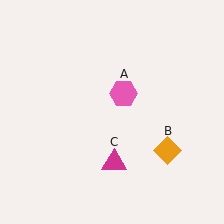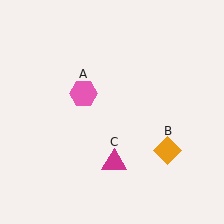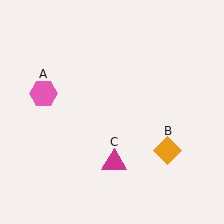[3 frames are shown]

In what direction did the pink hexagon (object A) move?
The pink hexagon (object A) moved left.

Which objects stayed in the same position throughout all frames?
Orange diamond (object B) and magenta triangle (object C) remained stationary.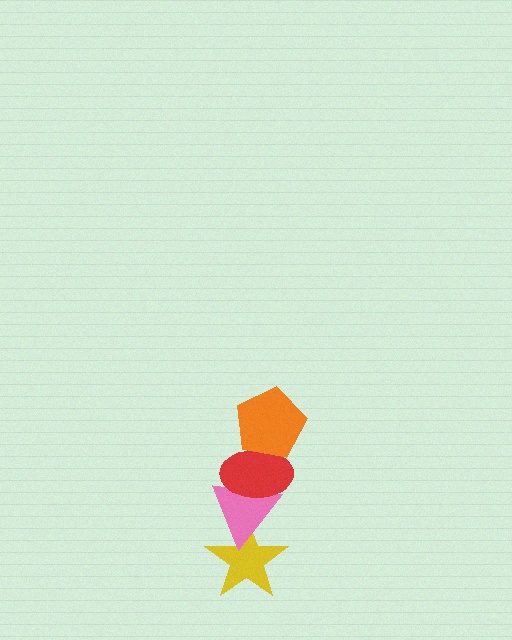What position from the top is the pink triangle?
The pink triangle is 3rd from the top.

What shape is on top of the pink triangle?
The red ellipse is on top of the pink triangle.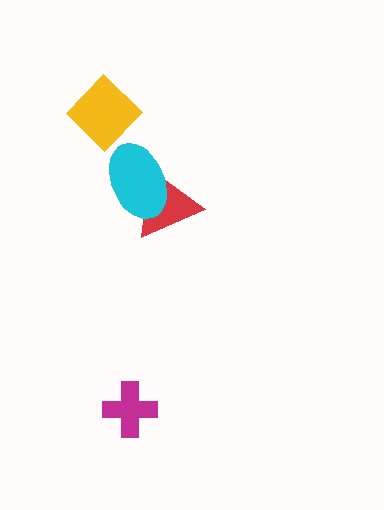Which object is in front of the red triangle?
The cyan ellipse is in front of the red triangle.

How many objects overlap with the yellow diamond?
0 objects overlap with the yellow diamond.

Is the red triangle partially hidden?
Yes, it is partially covered by another shape.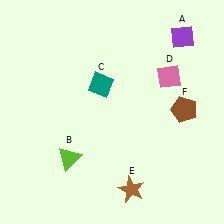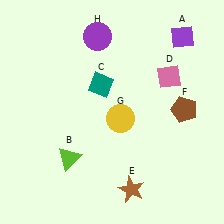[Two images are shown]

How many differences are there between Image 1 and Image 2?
There are 2 differences between the two images.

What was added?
A yellow circle (G), a purple circle (H) were added in Image 2.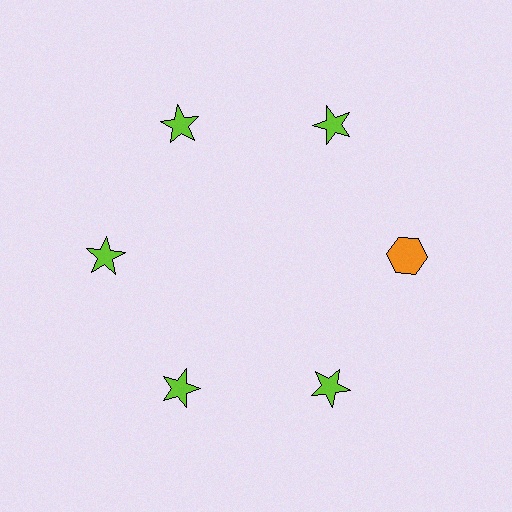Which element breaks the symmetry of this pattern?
The orange hexagon at roughly the 3 o'clock position breaks the symmetry. All other shapes are lime stars.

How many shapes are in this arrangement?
There are 6 shapes arranged in a ring pattern.